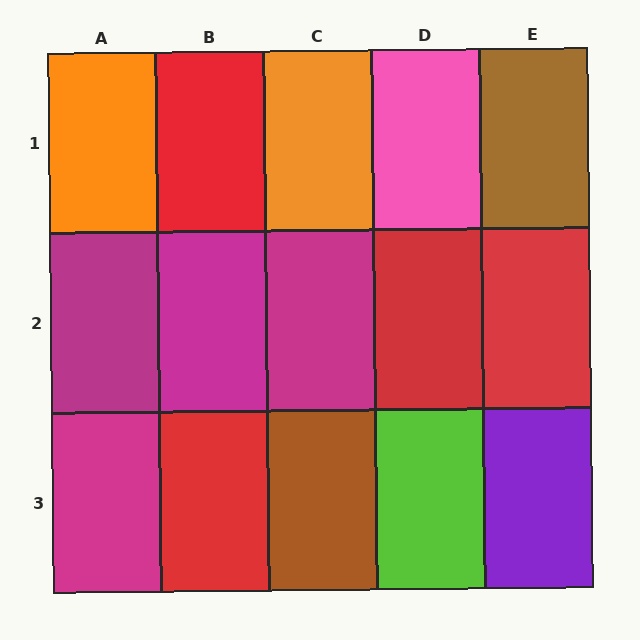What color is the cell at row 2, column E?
Red.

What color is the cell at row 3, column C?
Brown.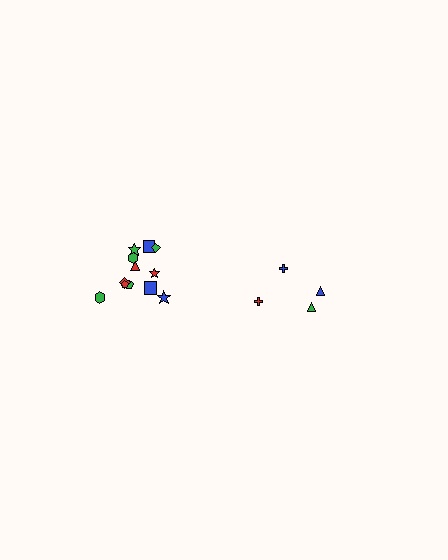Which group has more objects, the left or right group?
The left group.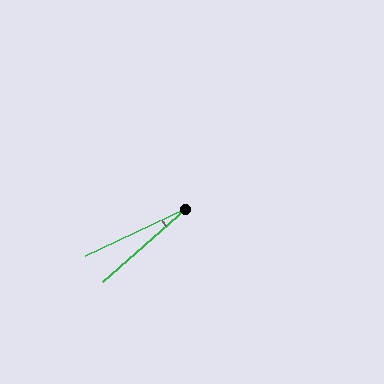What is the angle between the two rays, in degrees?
Approximately 16 degrees.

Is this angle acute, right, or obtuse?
It is acute.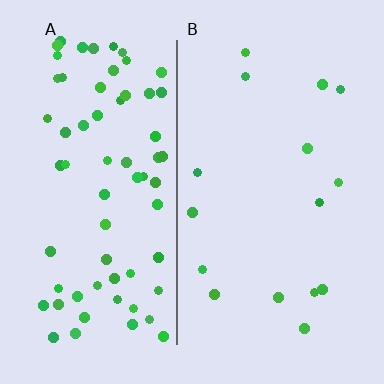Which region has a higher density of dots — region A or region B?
A (the left).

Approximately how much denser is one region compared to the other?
Approximately 4.4× — region A over region B.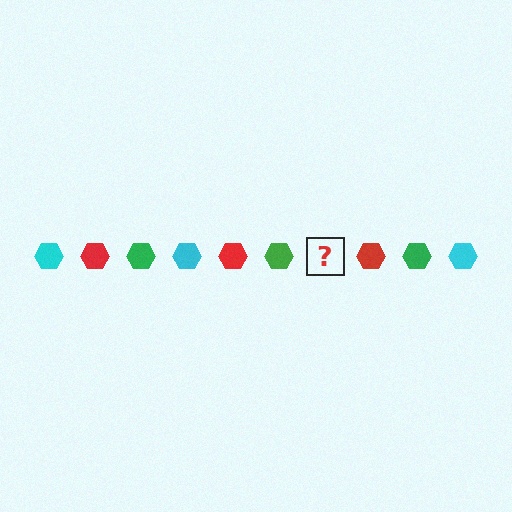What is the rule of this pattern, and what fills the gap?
The rule is that the pattern cycles through cyan, red, green hexagons. The gap should be filled with a cyan hexagon.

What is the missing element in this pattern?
The missing element is a cyan hexagon.